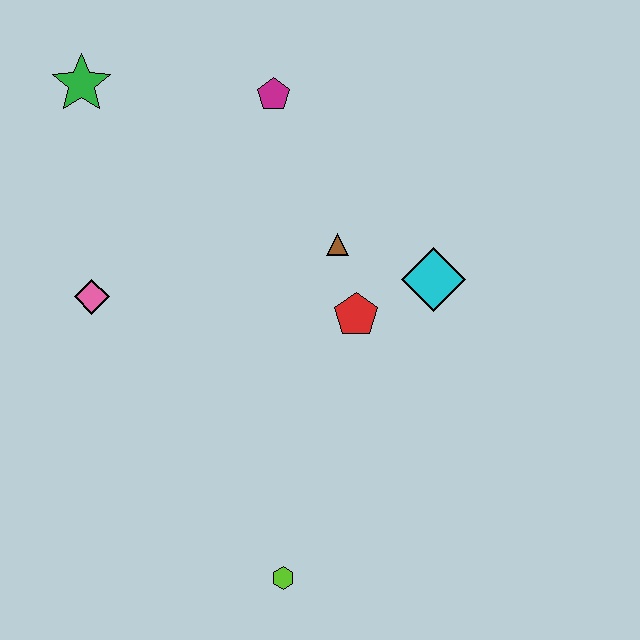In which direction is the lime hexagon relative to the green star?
The lime hexagon is below the green star.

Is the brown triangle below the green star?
Yes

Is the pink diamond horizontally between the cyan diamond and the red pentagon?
No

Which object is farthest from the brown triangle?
The lime hexagon is farthest from the brown triangle.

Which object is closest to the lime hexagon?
The red pentagon is closest to the lime hexagon.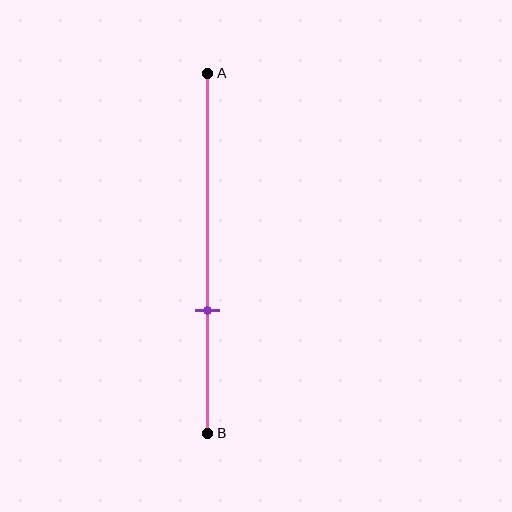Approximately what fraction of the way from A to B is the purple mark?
The purple mark is approximately 65% of the way from A to B.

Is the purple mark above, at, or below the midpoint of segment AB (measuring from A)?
The purple mark is below the midpoint of segment AB.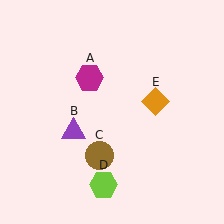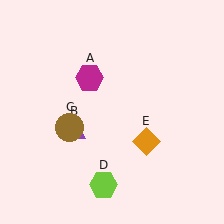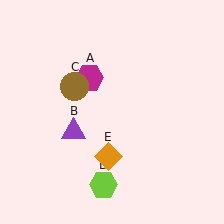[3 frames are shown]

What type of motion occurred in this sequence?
The brown circle (object C), orange diamond (object E) rotated clockwise around the center of the scene.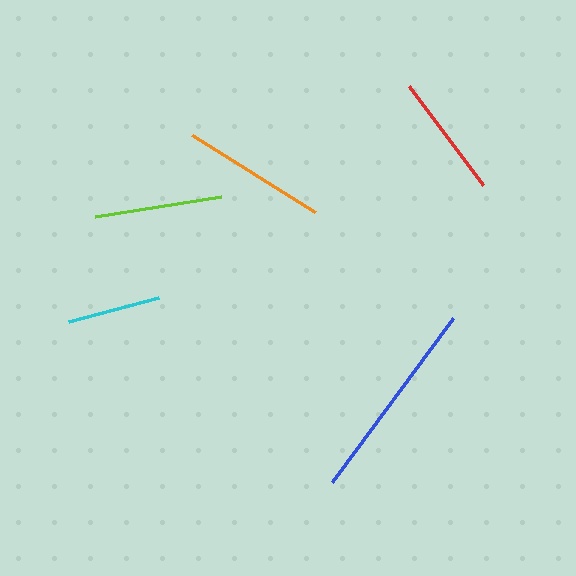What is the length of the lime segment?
The lime segment is approximately 128 pixels long.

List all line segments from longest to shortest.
From longest to shortest: blue, orange, lime, red, cyan.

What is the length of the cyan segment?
The cyan segment is approximately 93 pixels long.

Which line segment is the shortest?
The cyan line is the shortest at approximately 93 pixels.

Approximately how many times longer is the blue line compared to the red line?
The blue line is approximately 1.6 times the length of the red line.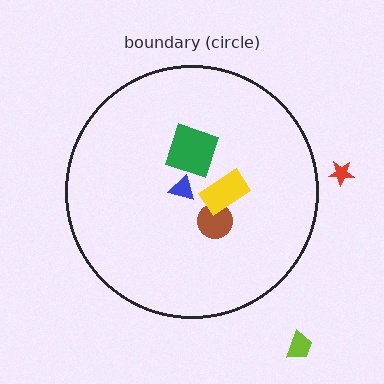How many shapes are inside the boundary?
4 inside, 2 outside.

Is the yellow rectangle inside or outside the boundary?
Inside.